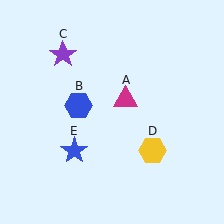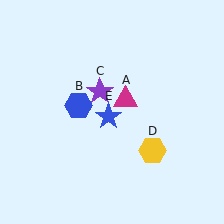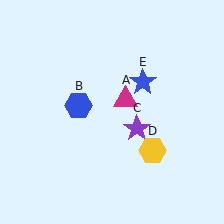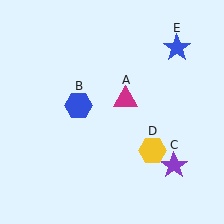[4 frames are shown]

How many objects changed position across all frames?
2 objects changed position: purple star (object C), blue star (object E).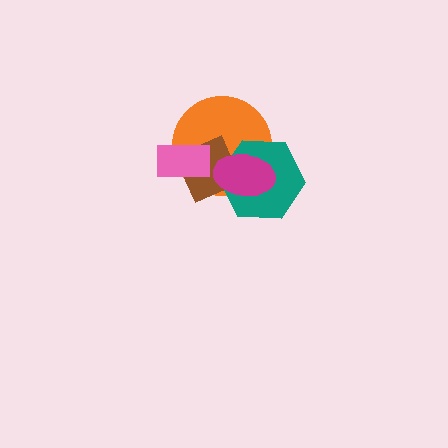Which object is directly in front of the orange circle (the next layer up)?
The teal hexagon is directly in front of the orange circle.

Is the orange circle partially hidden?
Yes, it is partially covered by another shape.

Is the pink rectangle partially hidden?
No, no other shape covers it.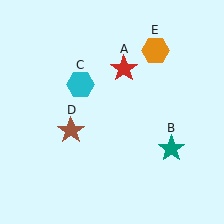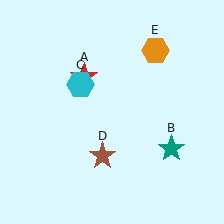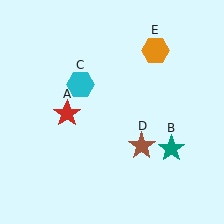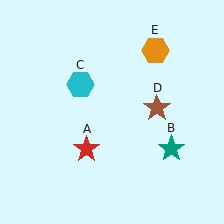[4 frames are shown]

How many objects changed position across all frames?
2 objects changed position: red star (object A), brown star (object D).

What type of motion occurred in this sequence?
The red star (object A), brown star (object D) rotated counterclockwise around the center of the scene.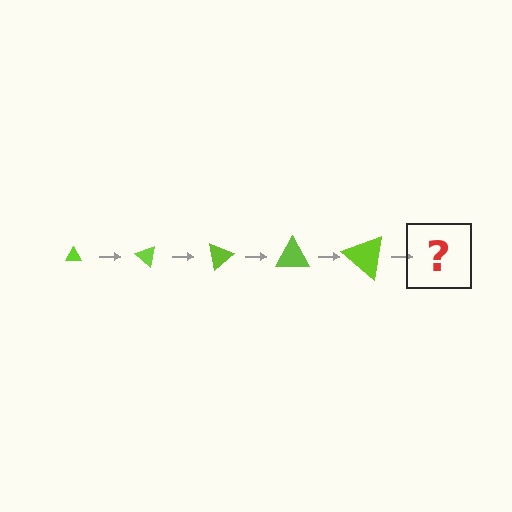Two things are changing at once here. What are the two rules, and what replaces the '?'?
The two rules are that the triangle grows larger each step and it rotates 40 degrees each step. The '?' should be a triangle, larger than the previous one and rotated 200 degrees from the start.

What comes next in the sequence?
The next element should be a triangle, larger than the previous one and rotated 200 degrees from the start.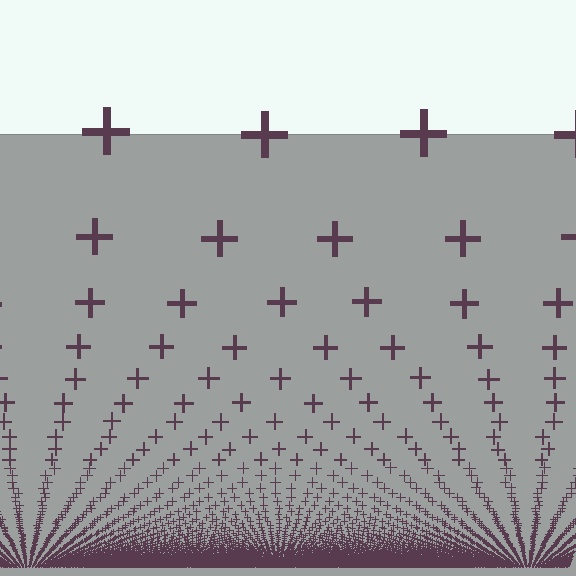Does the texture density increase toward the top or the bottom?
Density increases toward the bottom.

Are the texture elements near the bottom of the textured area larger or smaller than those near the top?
Smaller. The gradient is inverted — elements near the bottom are smaller and denser.